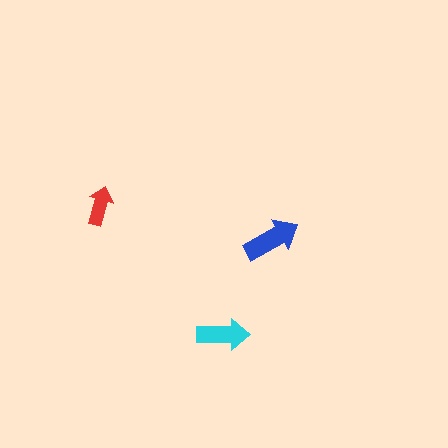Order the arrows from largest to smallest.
the blue one, the cyan one, the red one.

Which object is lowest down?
The cyan arrow is bottommost.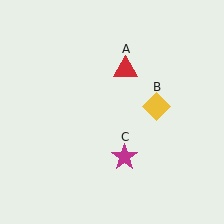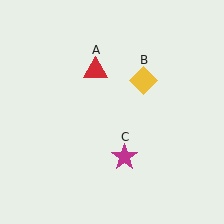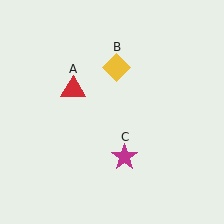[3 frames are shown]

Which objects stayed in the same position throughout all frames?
Magenta star (object C) remained stationary.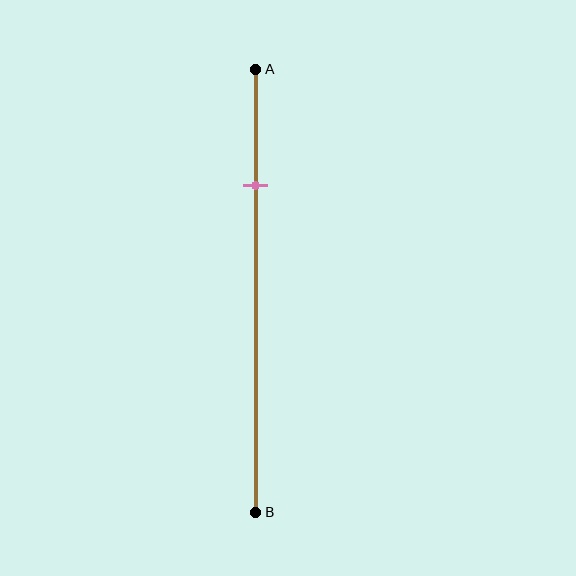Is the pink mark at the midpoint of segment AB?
No, the mark is at about 25% from A, not at the 50% midpoint.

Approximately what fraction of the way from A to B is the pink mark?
The pink mark is approximately 25% of the way from A to B.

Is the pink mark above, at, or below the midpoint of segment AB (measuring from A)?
The pink mark is above the midpoint of segment AB.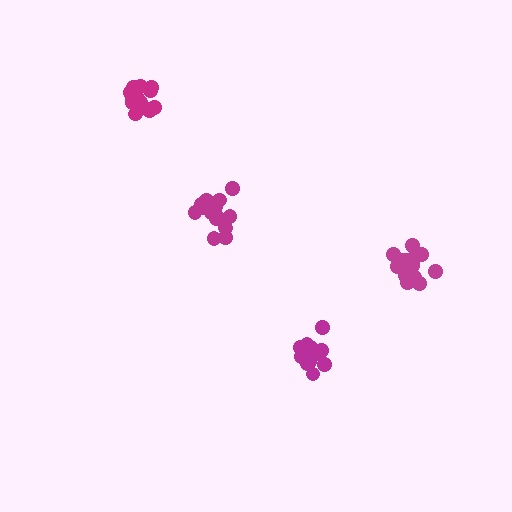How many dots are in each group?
Group 1: 17 dots, Group 2: 14 dots, Group 3: 18 dots, Group 4: 12 dots (61 total).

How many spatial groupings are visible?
There are 4 spatial groupings.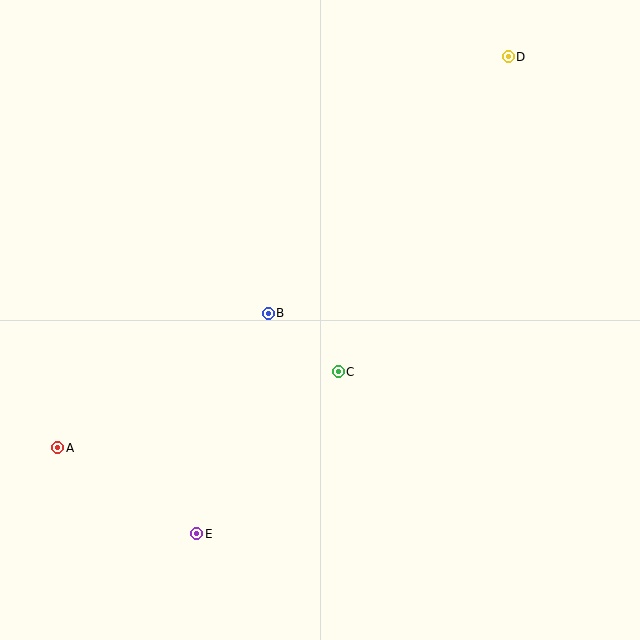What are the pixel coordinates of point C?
Point C is at (338, 372).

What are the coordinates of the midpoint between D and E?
The midpoint between D and E is at (352, 295).